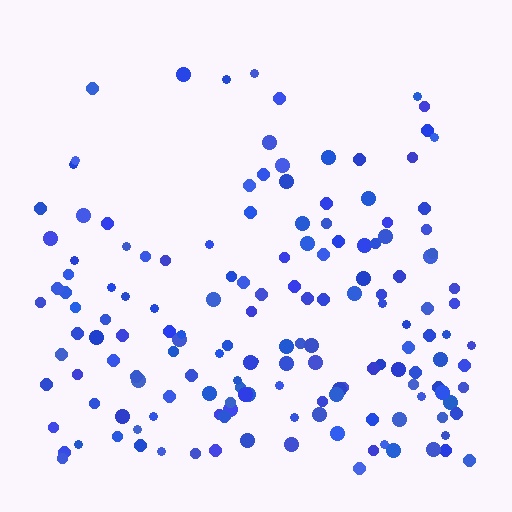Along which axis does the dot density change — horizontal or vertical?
Vertical.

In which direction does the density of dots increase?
From top to bottom, with the bottom side densest.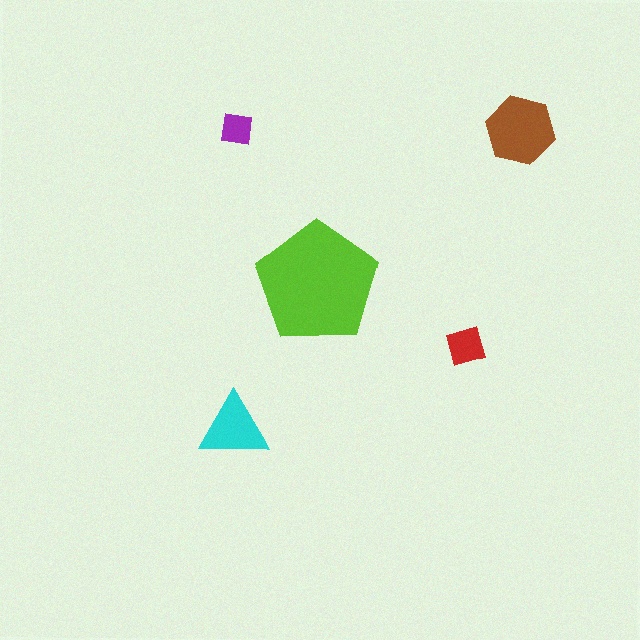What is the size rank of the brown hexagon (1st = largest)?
2nd.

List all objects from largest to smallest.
The lime pentagon, the brown hexagon, the cyan triangle, the red square, the purple square.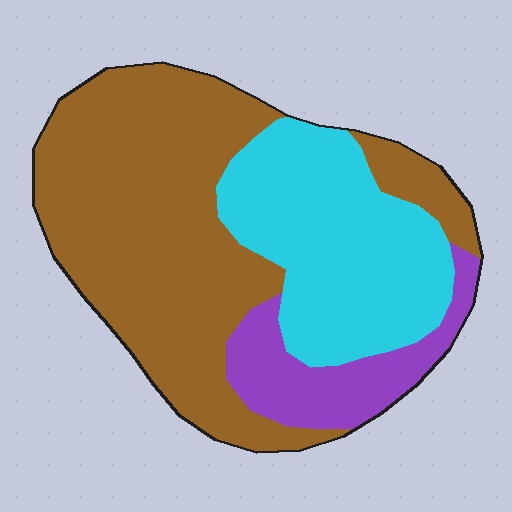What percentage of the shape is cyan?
Cyan covers about 30% of the shape.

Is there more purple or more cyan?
Cyan.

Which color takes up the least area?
Purple, at roughly 15%.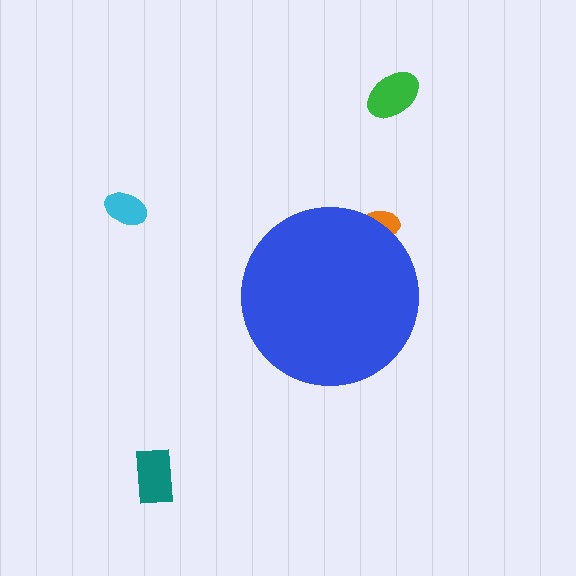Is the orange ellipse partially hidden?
Yes, the orange ellipse is partially hidden behind the blue circle.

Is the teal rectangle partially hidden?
No, the teal rectangle is fully visible.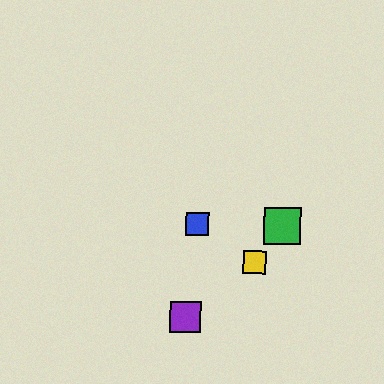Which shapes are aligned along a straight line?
The red diamond, the blue square, the yellow square are aligned along a straight line.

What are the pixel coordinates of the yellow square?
The yellow square is at (254, 263).